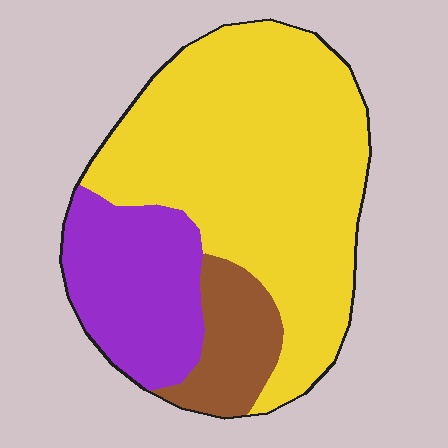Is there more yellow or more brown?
Yellow.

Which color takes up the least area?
Brown, at roughly 15%.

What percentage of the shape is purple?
Purple takes up about one quarter (1/4) of the shape.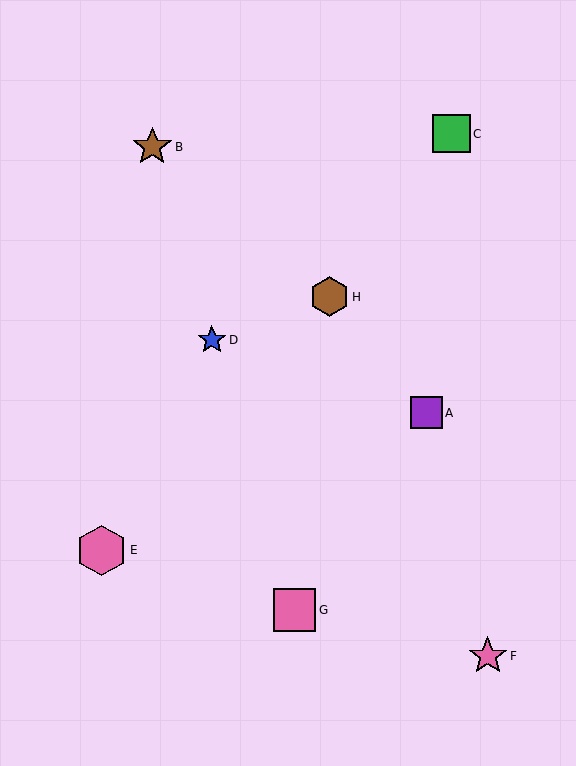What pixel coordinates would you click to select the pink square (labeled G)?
Click at (294, 610) to select the pink square G.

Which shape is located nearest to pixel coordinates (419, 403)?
The purple square (labeled A) at (427, 413) is nearest to that location.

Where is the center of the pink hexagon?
The center of the pink hexagon is at (102, 550).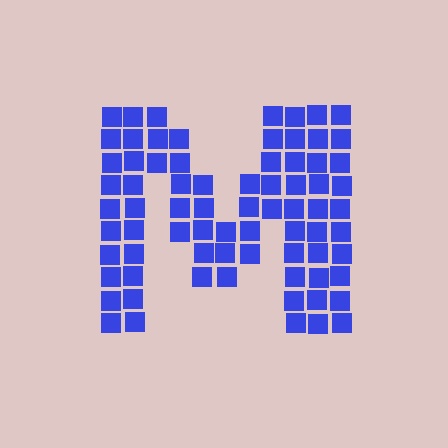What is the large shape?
The large shape is the letter M.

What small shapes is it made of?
It is made of small squares.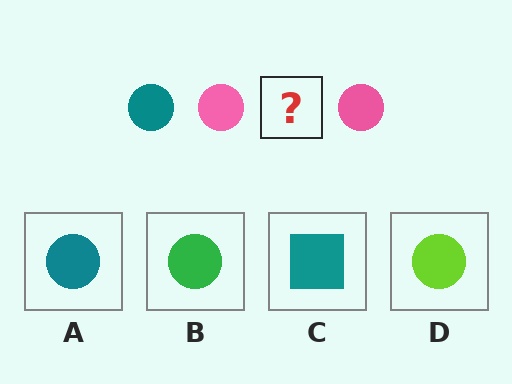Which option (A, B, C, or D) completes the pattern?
A.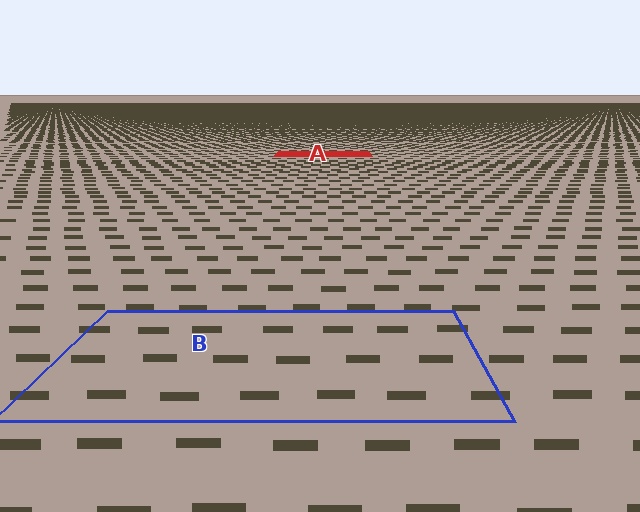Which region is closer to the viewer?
Region B is closer. The texture elements there are larger and more spread out.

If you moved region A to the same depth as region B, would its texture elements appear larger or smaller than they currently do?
They would appear larger. At a closer depth, the same texture elements are projected at a bigger on-screen size.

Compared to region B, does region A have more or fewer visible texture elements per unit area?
Region A has more texture elements per unit area — they are packed more densely because it is farther away.